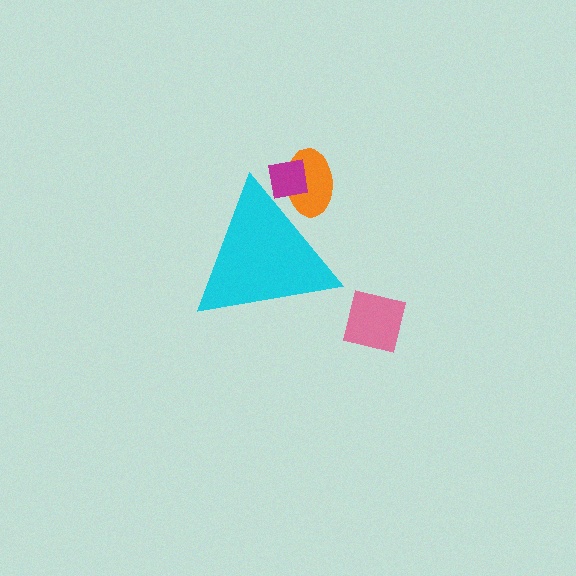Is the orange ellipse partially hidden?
Yes, the orange ellipse is partially hidden behind the cyan triangle.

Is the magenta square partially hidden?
Yes, the magenta square is partially hidden behind the cyan triangle.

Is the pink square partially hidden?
No, the pink square is fully visible.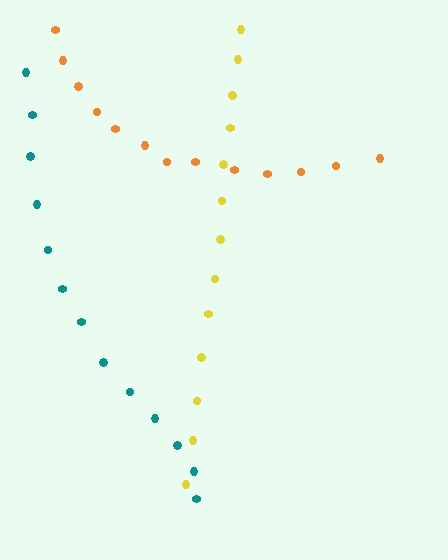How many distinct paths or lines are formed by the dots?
There are 3 distinct paths.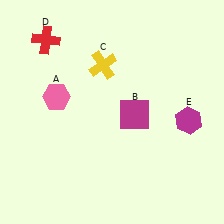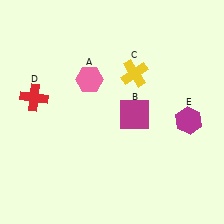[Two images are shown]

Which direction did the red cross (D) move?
The red cross (D) moved down.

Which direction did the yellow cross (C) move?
The yellow cross (C) moved right.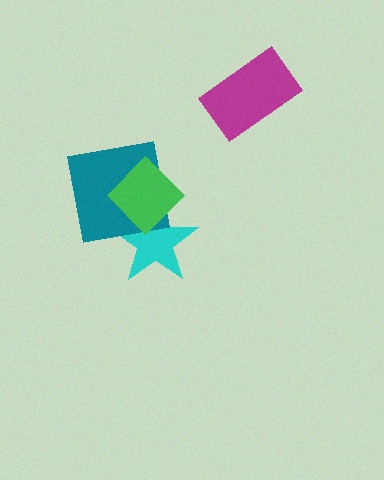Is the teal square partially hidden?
Yes, it is partially covered by another shape.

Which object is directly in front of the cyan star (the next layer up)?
The teal square is directly in front of the cyan star.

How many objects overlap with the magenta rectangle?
0 objects overlap with the magenta rectangle.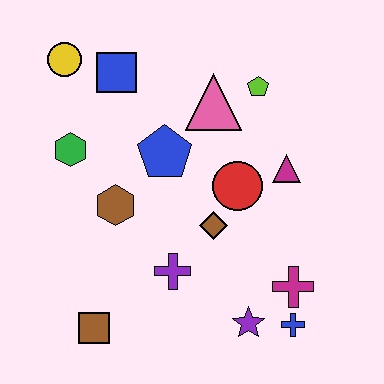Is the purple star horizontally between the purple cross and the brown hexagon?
No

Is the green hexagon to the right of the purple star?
No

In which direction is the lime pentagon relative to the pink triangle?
The lime pentagon is to the right of the pink triangle.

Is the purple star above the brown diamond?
No